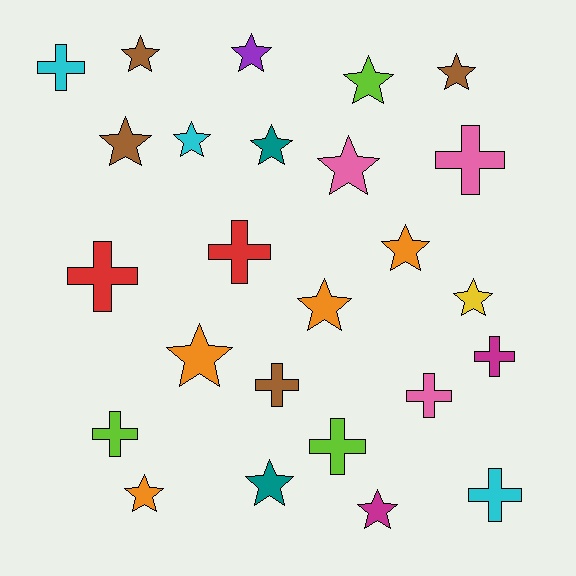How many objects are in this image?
There are 25 objects.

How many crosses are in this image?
There are 10 crosses.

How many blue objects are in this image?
There are no blue objects.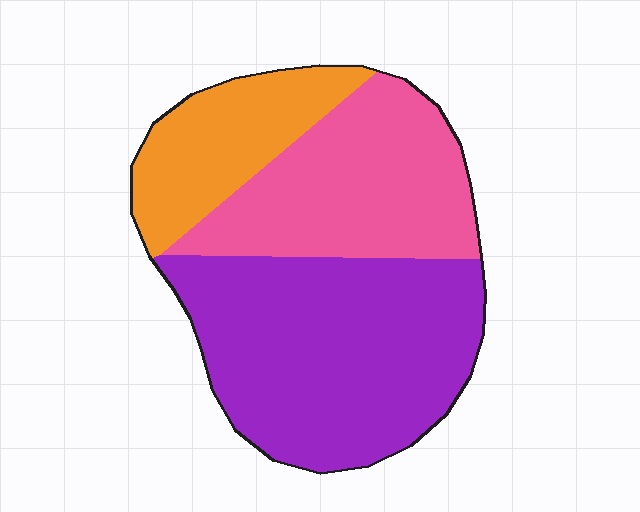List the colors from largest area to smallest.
From largest to smallest: purple, pink, orange.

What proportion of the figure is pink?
Pink takes up about one third (1/3) of the figure.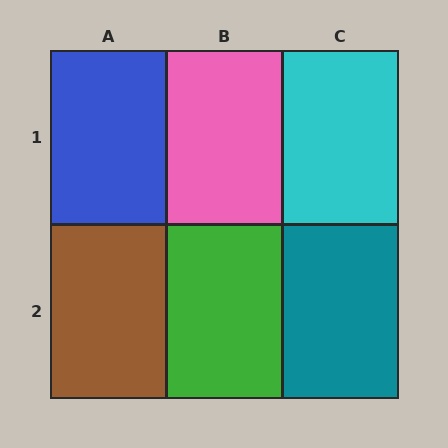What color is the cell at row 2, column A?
Brown.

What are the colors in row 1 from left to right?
Blue, pink, cyan.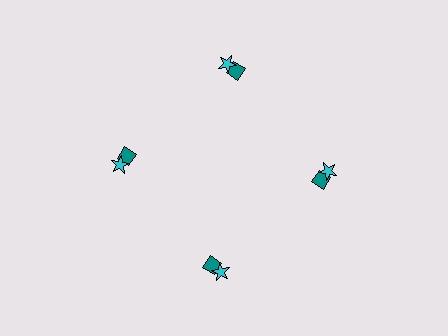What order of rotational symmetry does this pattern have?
This pattern has 4-fold rotational symmetry.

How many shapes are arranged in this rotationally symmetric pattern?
There are 8 shapes, arranged in 4 groups of 2.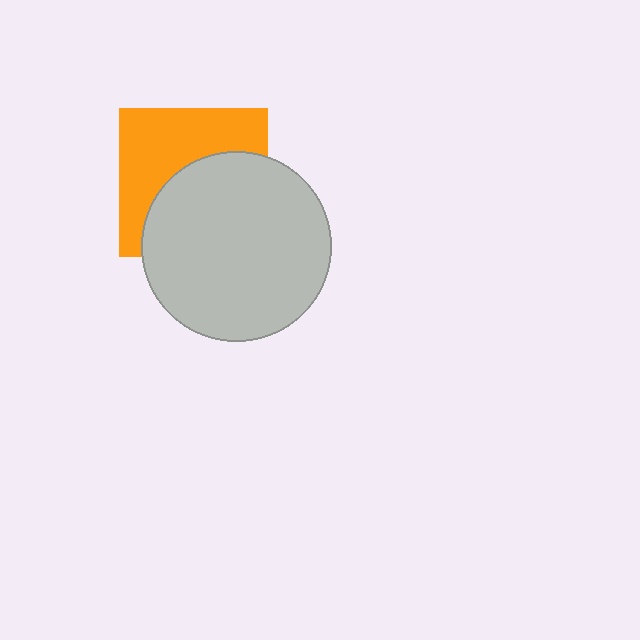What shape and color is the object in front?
The object in front is a light gray circle.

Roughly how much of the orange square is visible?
About half of it is visible (roughly 48%).